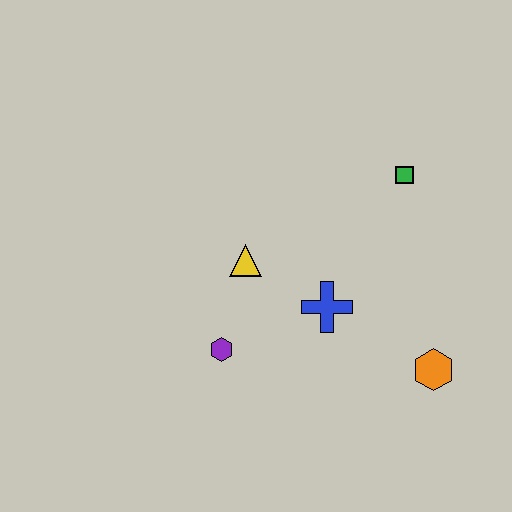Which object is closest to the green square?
The blue cross is closest to the green square.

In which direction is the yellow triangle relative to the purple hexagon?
The yellow triangle is above the purple hexagon.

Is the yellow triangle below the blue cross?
No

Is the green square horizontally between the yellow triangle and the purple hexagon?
No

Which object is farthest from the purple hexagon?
The green square is farthest from the purple hexagon.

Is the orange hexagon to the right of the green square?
Yes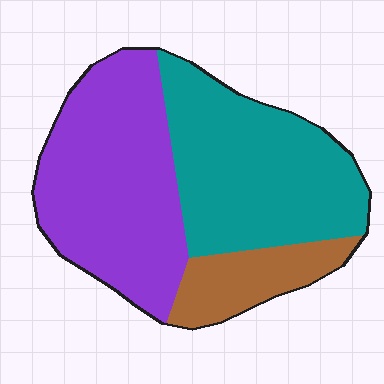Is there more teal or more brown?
Teal.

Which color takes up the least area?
Brown, at roughly 15%.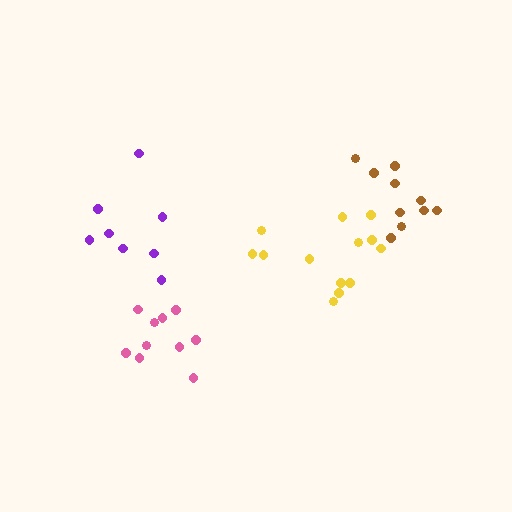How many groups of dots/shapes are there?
There are 4 groups.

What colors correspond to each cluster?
The clusters are colored: yellow, pink, purple, brown.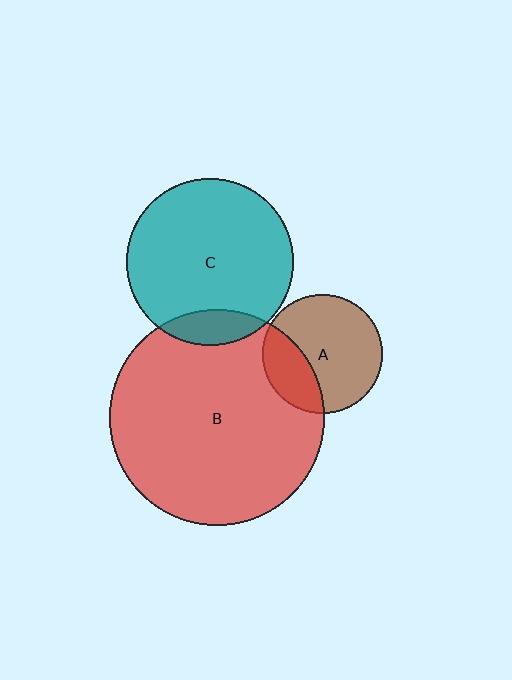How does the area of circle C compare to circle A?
Approximately 2.0 times.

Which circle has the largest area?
Circle B (red).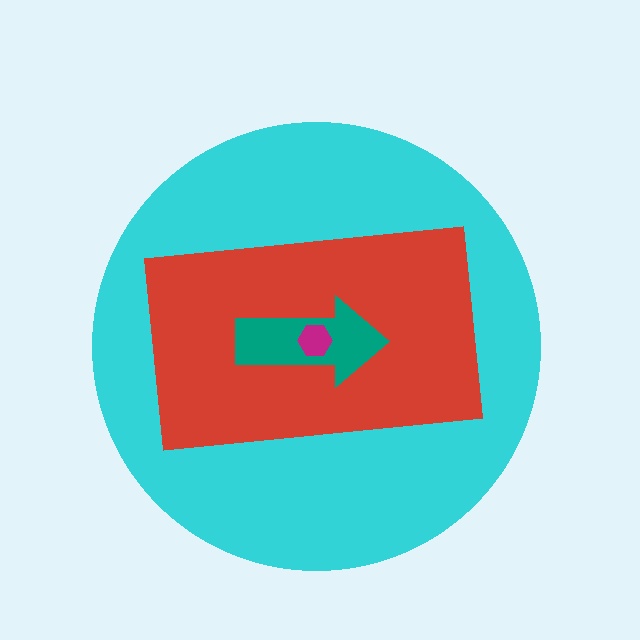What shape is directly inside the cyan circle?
The red rectangle.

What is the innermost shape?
The magenta hexagon.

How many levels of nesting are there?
4.